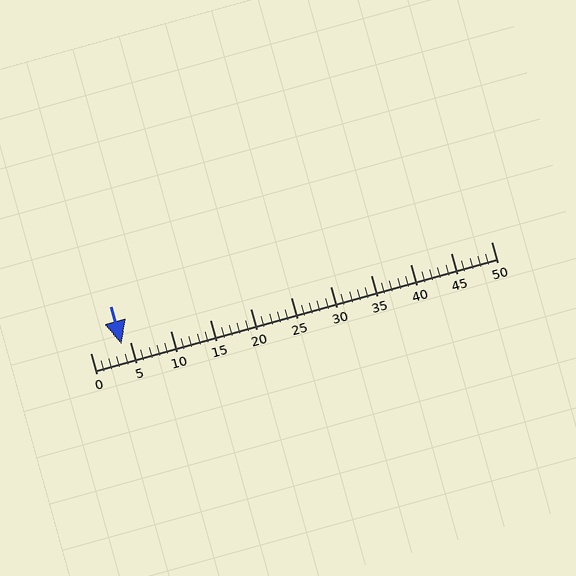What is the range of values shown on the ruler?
The ruler shows values from 0 to 50.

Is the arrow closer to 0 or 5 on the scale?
The arrow is closer to 5.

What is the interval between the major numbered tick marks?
The major tick marks are spaced 5 units apart.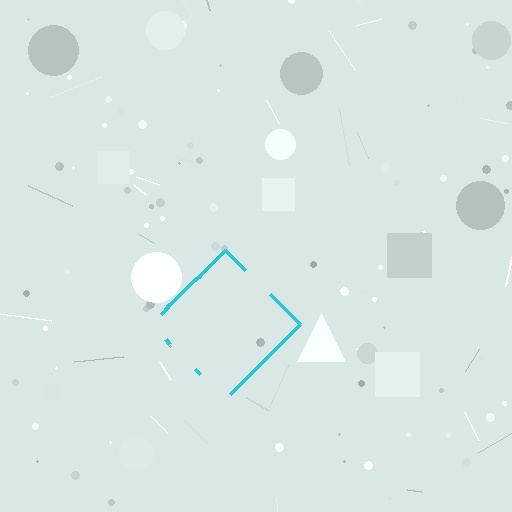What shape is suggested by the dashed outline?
The dashed outline suggests a diamond.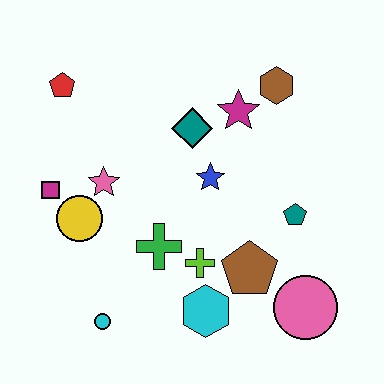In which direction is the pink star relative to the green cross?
The pink star is above the green cross.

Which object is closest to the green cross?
The lime cross is closest to the green cross.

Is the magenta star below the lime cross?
No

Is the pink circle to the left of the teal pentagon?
No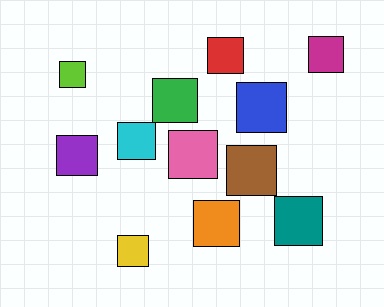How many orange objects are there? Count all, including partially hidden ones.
There is 1 orange object.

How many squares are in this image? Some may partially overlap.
There are 12 squares.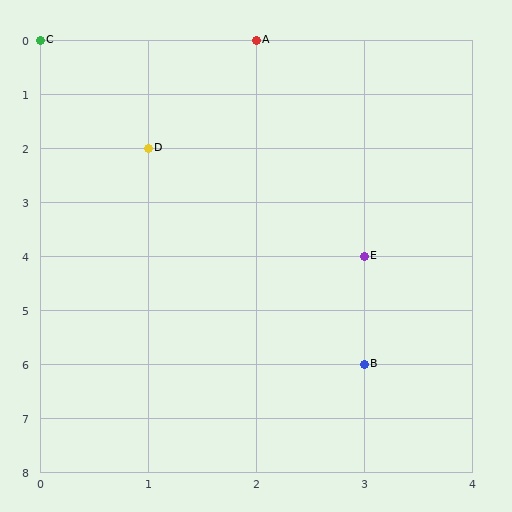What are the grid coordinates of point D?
Point D is at grid coordinates (1, 2).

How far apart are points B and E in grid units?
Points B and E are 2 rows apart.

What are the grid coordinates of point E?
Point E is at grid coordinates (3, 4).